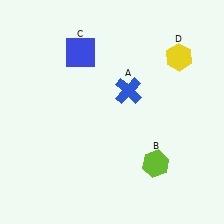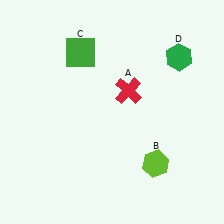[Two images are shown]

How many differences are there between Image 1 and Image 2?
There are 3 differences between the two images.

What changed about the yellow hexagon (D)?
In Image 1, D is yellow. In Image 2, it changed to green.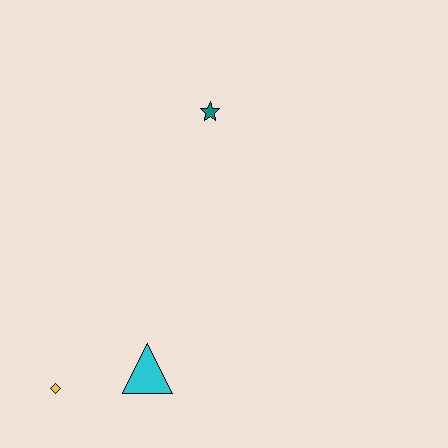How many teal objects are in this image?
There is 1 teal object.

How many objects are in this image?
There are 3 objects.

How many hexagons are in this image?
There are no hexagons.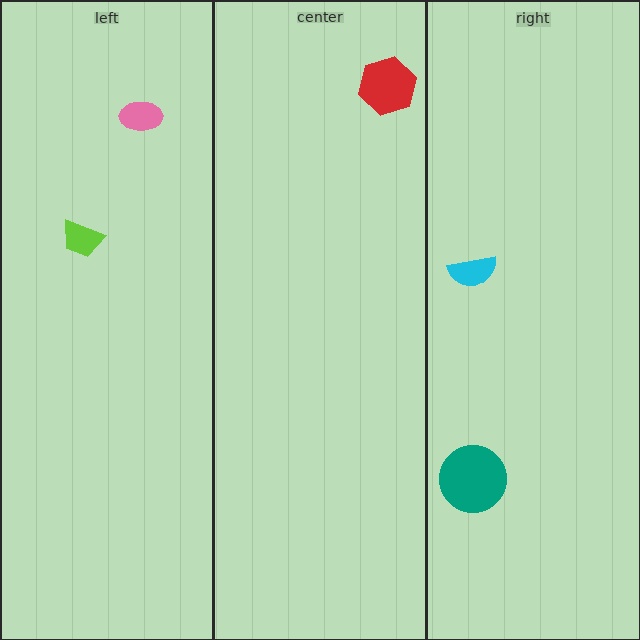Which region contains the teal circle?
The right region.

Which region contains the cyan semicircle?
The right region.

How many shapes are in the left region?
2.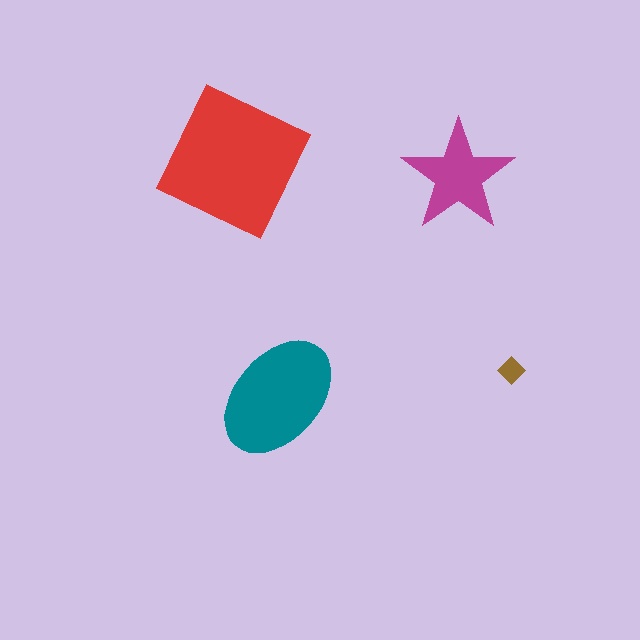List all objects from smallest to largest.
The brown diamond, the magenta star, the teal ellipse, the red square.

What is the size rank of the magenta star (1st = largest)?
3rd.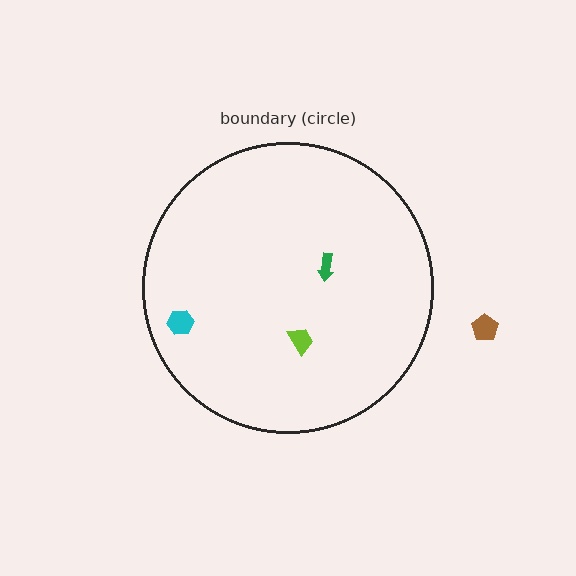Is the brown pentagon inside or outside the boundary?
Outside.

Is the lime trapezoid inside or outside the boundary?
Inside.